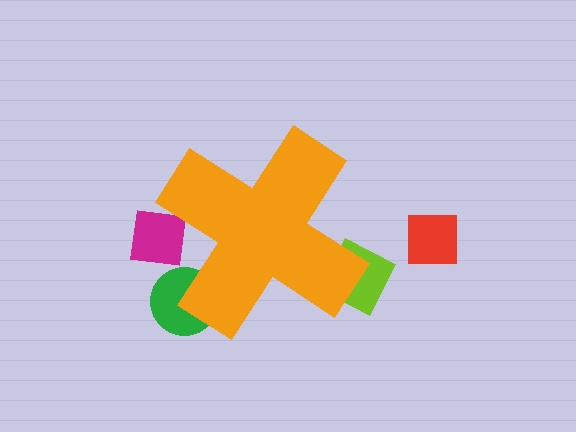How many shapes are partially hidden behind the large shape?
3 shapes are partially hidden.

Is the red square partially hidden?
No, the red square is fully visible.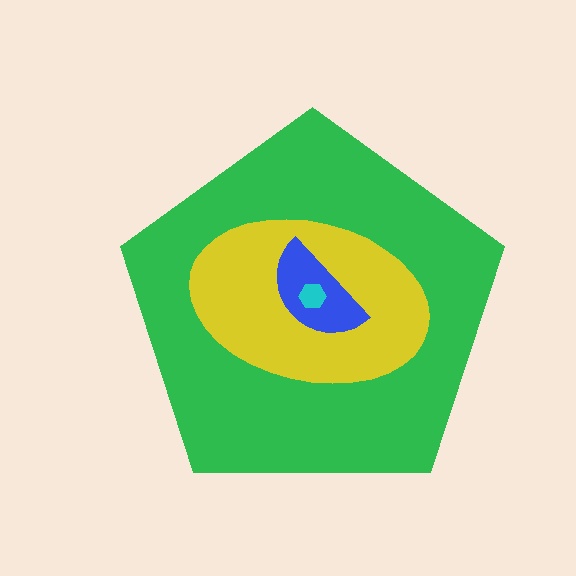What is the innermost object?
The cyan hexagon.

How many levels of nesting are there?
4.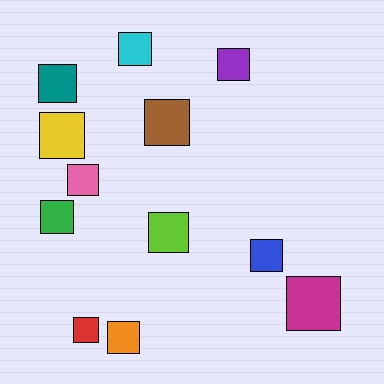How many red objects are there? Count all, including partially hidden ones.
There is 1 red object.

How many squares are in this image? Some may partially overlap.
There are 12 squares.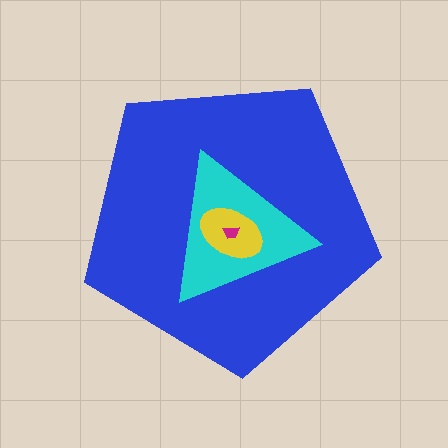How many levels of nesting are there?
4.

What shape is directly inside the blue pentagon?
The cyan triangle.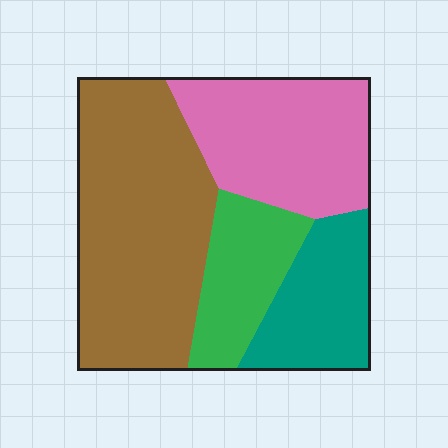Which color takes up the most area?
Brown, at roughly 40%.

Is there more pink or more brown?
Brown.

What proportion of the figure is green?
Green takes up about one sixth (1/6) of the figure.